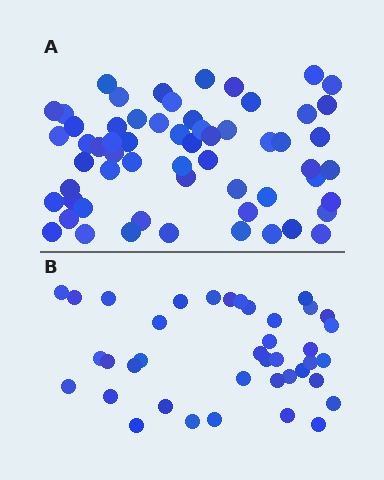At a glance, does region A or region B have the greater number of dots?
Region A (the top region) has more dots.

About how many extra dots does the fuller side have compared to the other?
Region A has approximately 20 more dots than region B.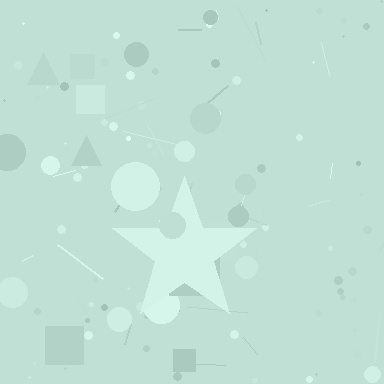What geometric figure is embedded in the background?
A star is embedded in the background.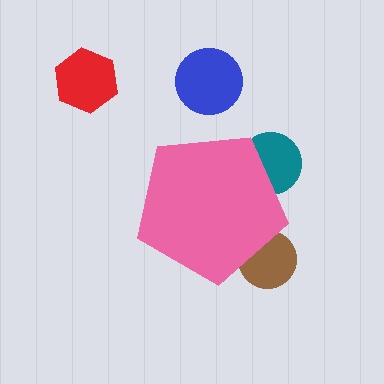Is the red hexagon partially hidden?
No, the red hexagon is fully visible.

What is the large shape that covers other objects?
A pink pentagon.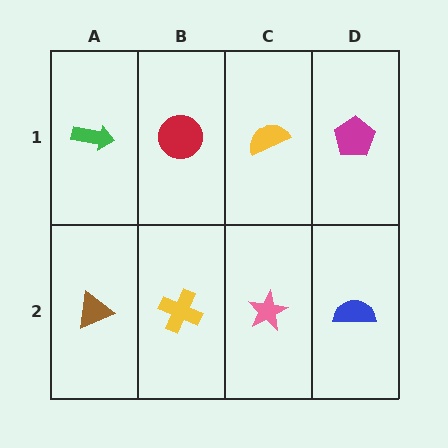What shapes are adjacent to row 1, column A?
A brown triangle (row 2, column A), a red circle (row 1, column B).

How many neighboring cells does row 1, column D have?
2.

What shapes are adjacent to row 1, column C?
A pink star (row 2, column C), a red circle (row 1, column B), a magenta pentagon (row 1, column D).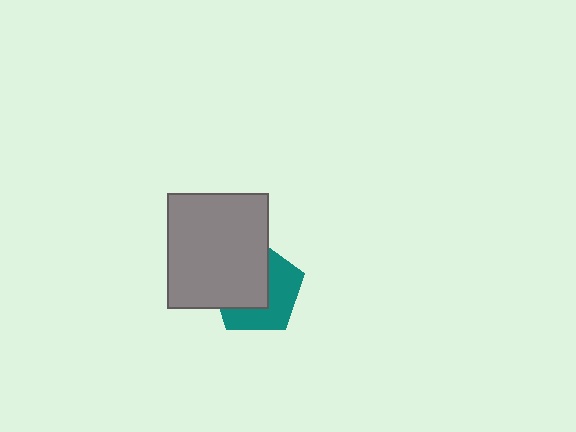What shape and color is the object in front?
The object in front is a gray rectangle.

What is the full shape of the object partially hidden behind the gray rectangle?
The partially hidden object is a teal pentagon.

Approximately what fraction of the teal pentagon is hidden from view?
Roughly 53% of the teal pentagon is hidden behind the gray rectangle.